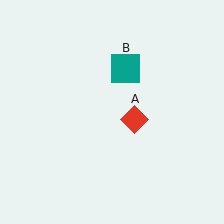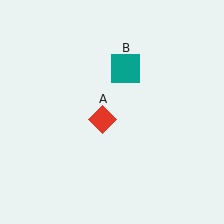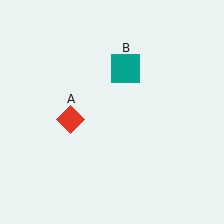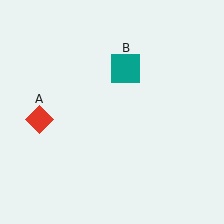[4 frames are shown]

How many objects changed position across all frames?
1 object changed position: red diamond (object A).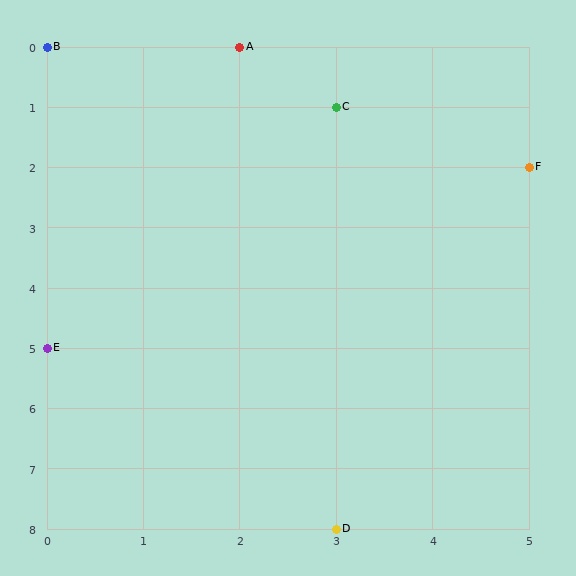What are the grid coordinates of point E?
Point E is at grid coordinates (0, 5).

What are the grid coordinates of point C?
Point C is at grid coordinates (3, 1).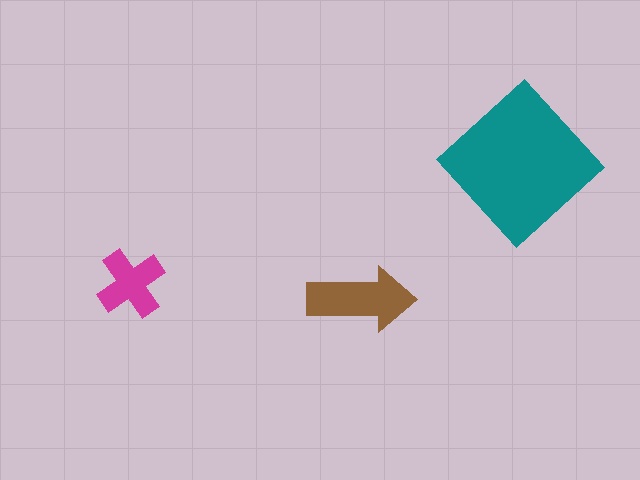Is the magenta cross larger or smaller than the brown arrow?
Smaller.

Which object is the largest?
The teal diamond.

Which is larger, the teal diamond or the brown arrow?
The teal diamond.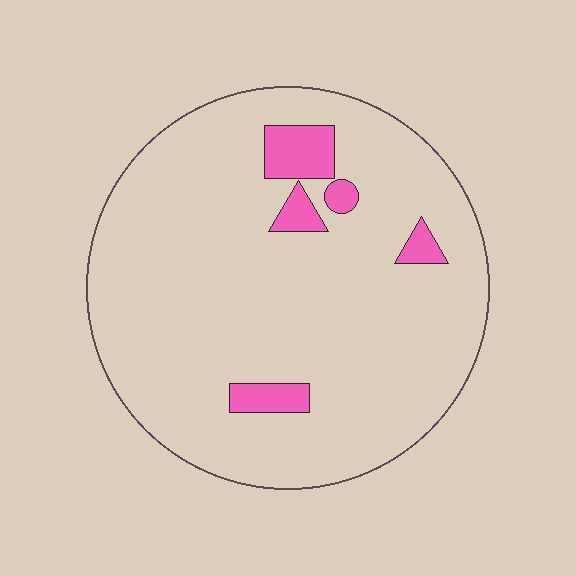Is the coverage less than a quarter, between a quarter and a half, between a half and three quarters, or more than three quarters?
Less than a quarter.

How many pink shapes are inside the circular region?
5.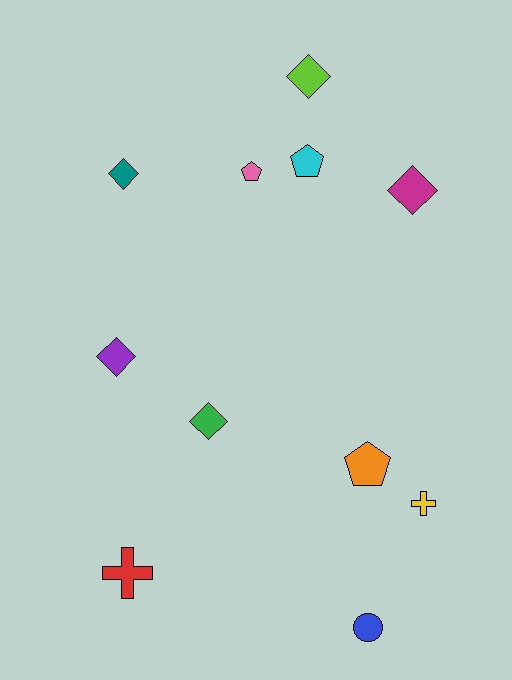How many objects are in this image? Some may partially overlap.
There are 11 objects.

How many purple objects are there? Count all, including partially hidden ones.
There is 1 purple object.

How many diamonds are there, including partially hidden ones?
There are 5 diamonds.